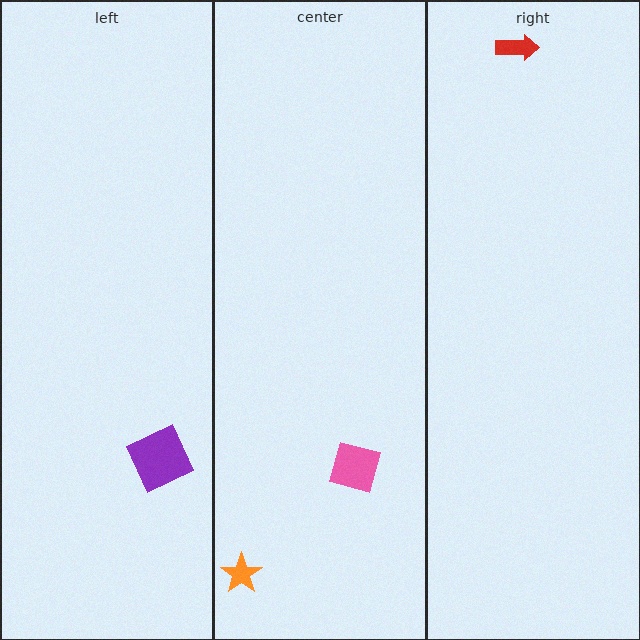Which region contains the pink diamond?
The center region.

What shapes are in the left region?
The purple square.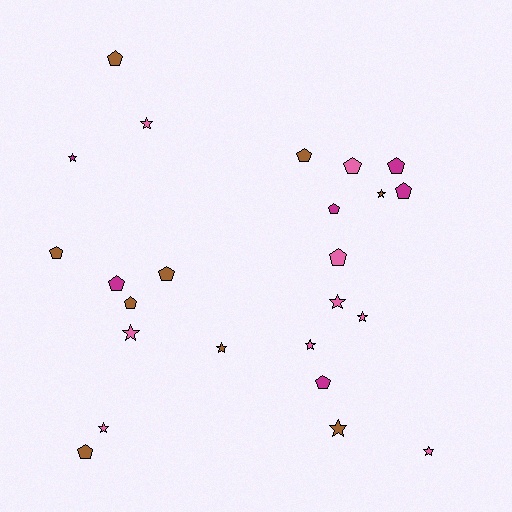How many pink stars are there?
There are 7 pink stars.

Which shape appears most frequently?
Pentagon, with 13 objects.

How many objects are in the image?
There are 24 objects.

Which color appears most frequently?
Pink, with 9 objects.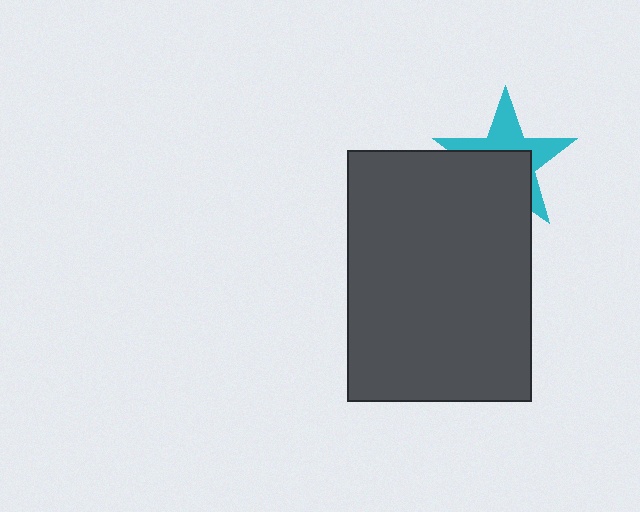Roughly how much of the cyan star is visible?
About half of it is visible (roughly 49%).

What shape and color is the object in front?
The object in front is a dark gray rectangle.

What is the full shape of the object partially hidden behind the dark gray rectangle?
The partially hidden object is a cyan star.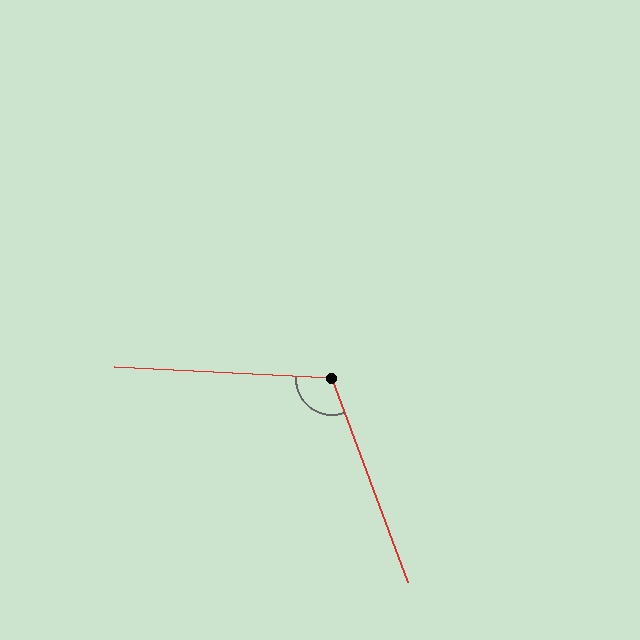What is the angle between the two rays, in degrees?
Approximately 113 degrees.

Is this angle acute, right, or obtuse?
It is obtuse.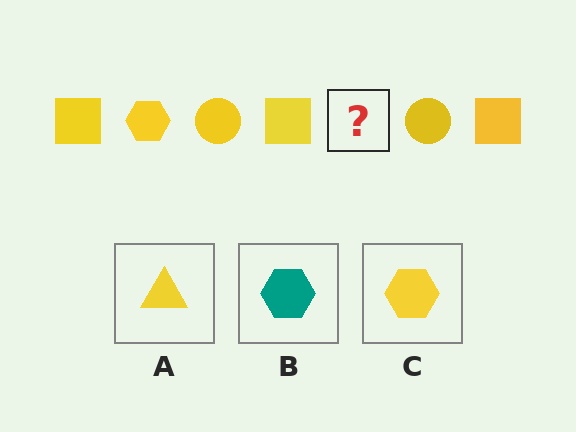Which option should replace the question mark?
Option C.